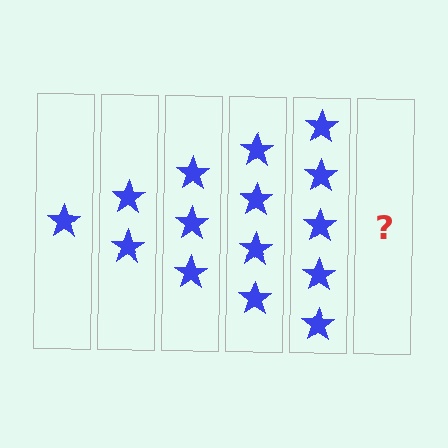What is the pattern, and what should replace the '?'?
The pattern is that each step adds one more star. The '?' should be 6 stars.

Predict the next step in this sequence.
The next step is 6 stars.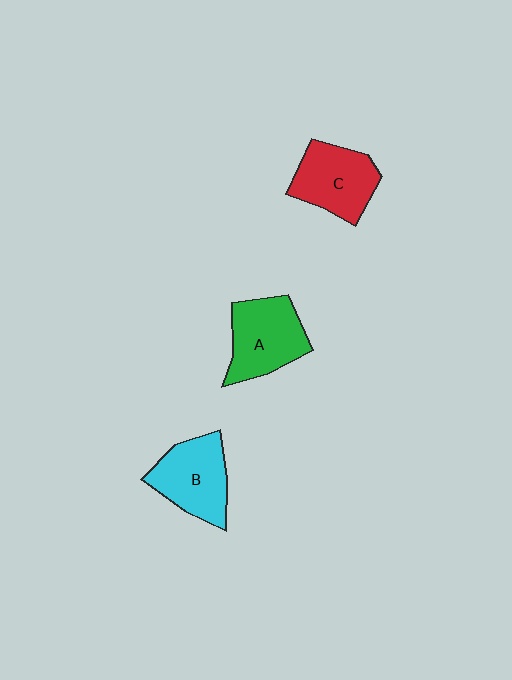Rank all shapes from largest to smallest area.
From largest to smallest: A (green), B (cyan), C (red).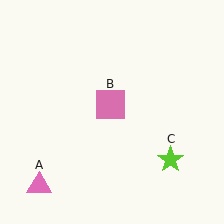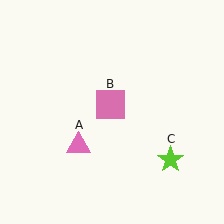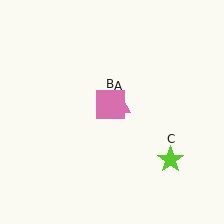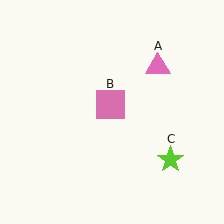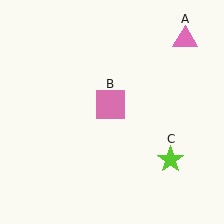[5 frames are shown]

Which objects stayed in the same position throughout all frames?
Pink square (object B) and lime star (object C) remained stationary.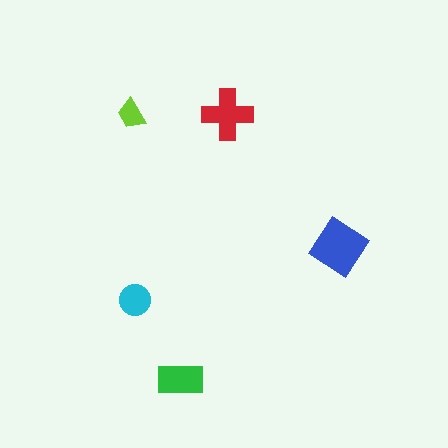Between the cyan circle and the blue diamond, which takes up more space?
The blue diamond.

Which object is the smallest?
The lime trapezoid.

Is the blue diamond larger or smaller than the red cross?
Larger.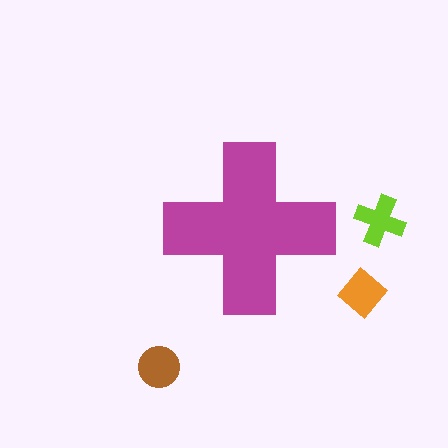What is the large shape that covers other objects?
A magenta cross.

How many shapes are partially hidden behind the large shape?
0 shapes are partially hidden.